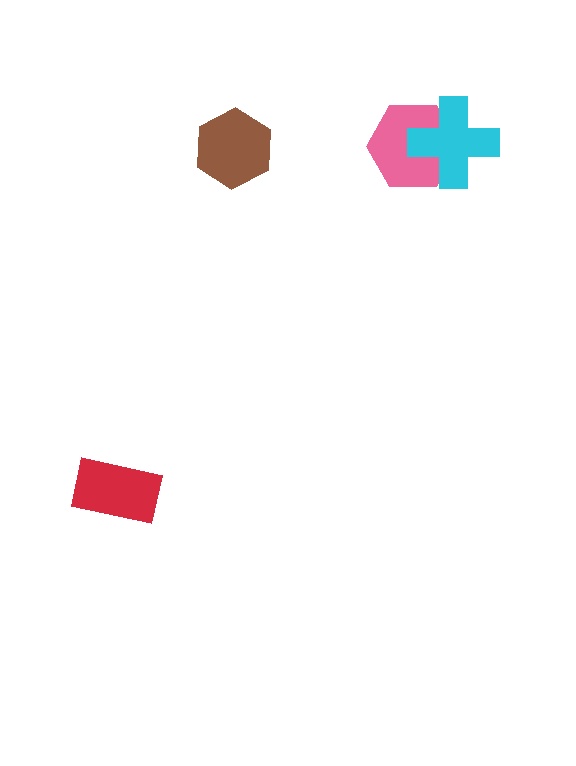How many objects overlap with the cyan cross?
1 object overlaps with the cyan cross.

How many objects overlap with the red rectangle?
0 objects overlap with the red rectangle.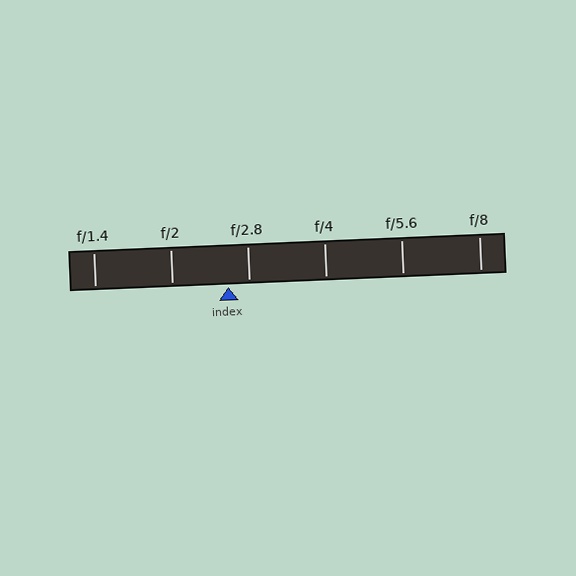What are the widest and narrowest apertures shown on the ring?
The widest aperture shown is f/1.4 and the narrowest is f/8.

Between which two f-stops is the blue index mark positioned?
The index mark is between f/2 and f/2.8.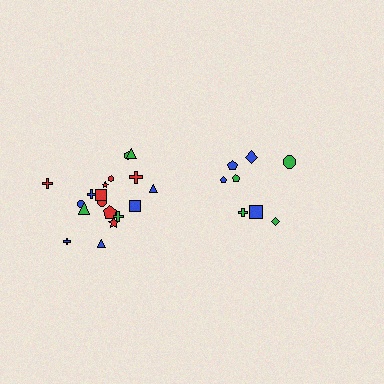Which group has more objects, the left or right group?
The left group.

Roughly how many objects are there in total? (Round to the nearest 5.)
Roughly 25 objects in total.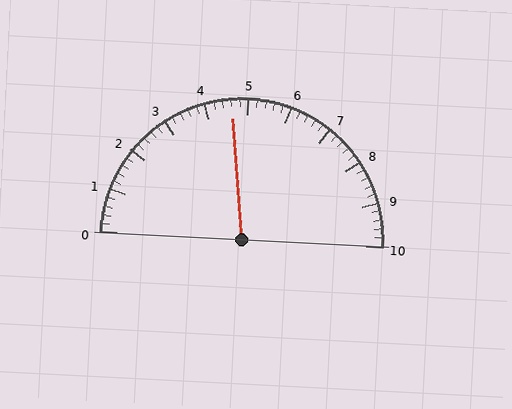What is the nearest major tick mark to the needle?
The nearest major tick mark is 5.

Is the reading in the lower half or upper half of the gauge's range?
The reading is in the lower half of the range (0 to 10).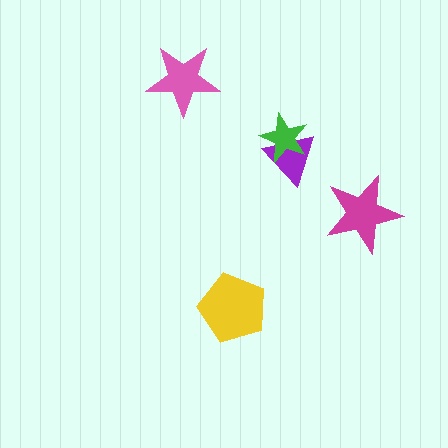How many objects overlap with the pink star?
0 objects overlap with the pink star.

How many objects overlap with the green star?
1 object overlaps with the green star.